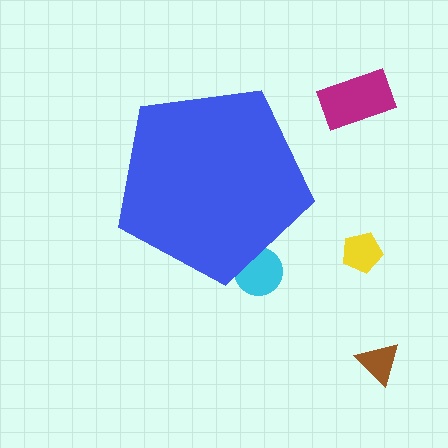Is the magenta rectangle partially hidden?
No, the magenta rectangle is fully visible.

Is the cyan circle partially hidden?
Yes, the cyan circle is partially hidden behind the blue pentagon.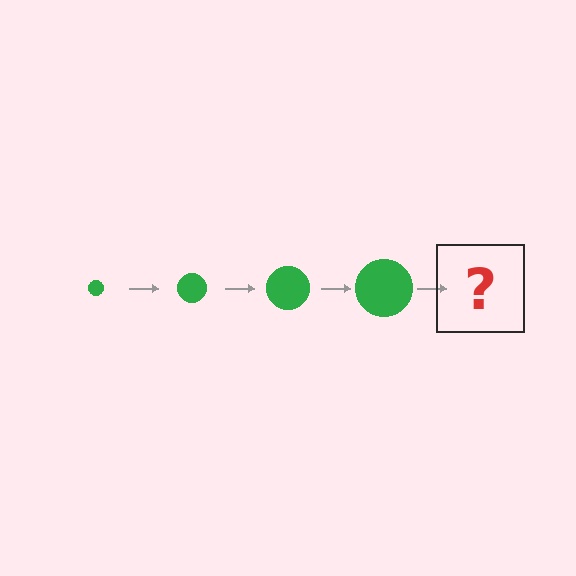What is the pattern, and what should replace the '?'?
The pattern is that the circle gets progressively larger each step. The '?' should be a green circle, larger than the previous one.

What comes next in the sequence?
The next element should be a green circle, larger than the previous one.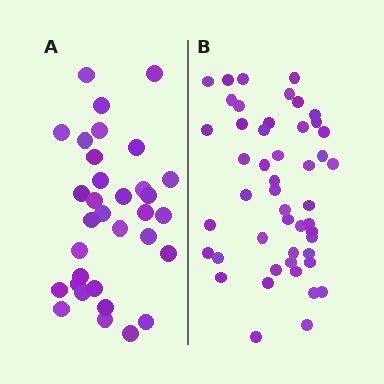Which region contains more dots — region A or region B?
Region B (the right region) has more dots.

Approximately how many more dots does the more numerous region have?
Region B has approximately 15 more dots than region A.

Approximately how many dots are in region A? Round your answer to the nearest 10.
About 30 dots. (The exact count is 33, which rounds to 30.)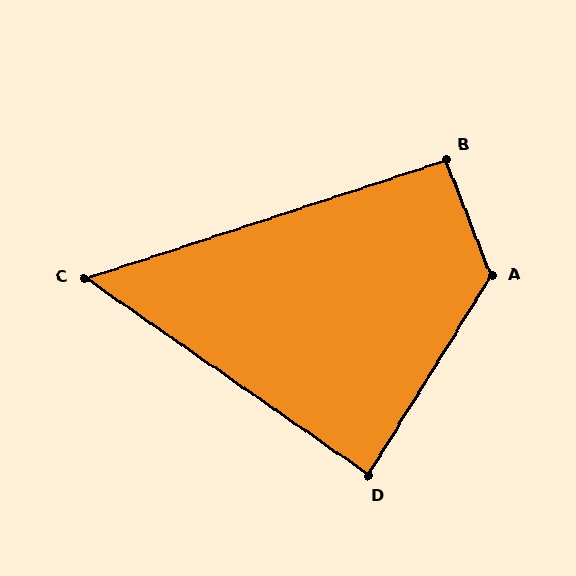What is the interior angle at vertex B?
Approximately 93 degrees (approximately right).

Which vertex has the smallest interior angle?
C, at approximately 53 degrees.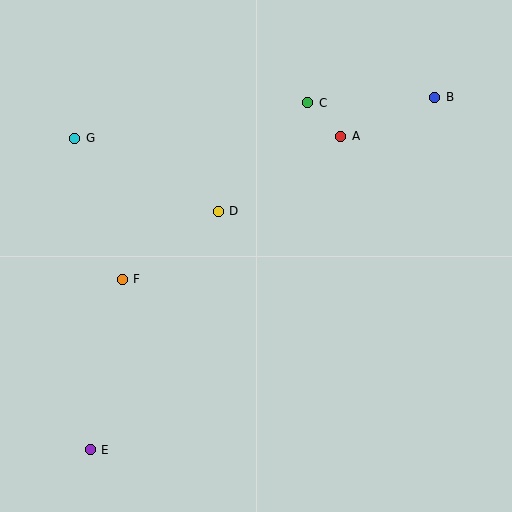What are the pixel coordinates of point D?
Point D is at (218, 211).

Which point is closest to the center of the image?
Point D at (218, 211) is closest to the center.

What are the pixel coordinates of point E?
Point E is at (90, 450).